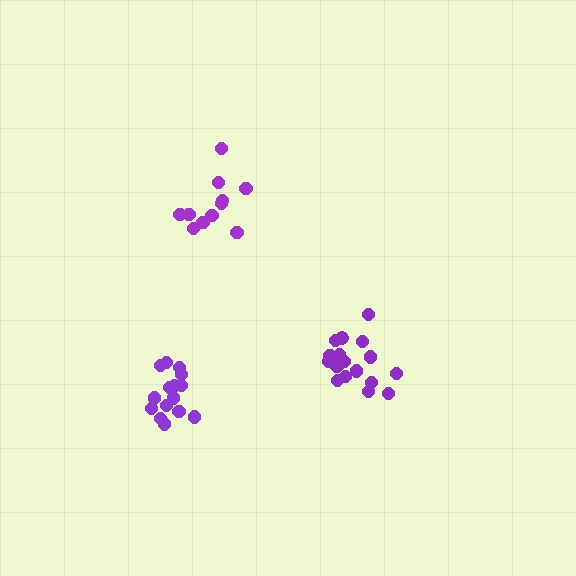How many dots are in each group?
Group 1: 11 dots, Group 2: 17 dots, Group 3: 15 dots (43 total).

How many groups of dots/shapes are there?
There are 3 groups.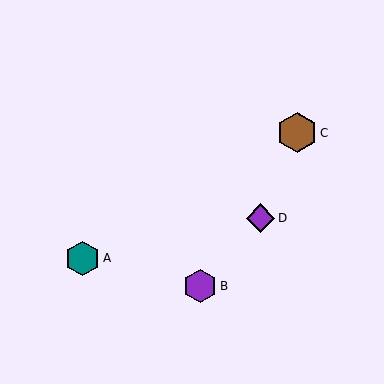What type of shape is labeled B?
Shape B is a purple hexagon.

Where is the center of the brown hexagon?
The center of the brown hexagon is at (297, 133).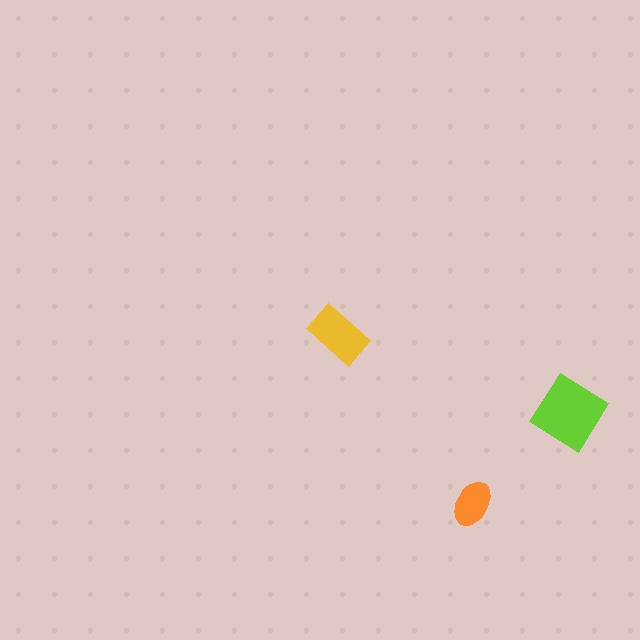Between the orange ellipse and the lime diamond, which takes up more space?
The lime diamond.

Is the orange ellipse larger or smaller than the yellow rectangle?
Smaller.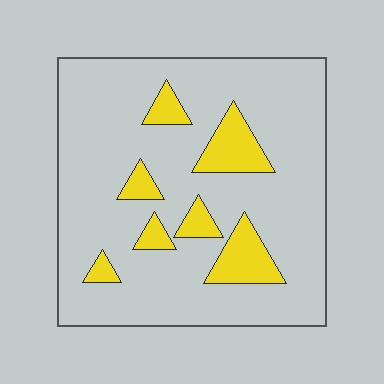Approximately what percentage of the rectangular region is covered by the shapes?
Approximately 15%.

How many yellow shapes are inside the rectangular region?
7.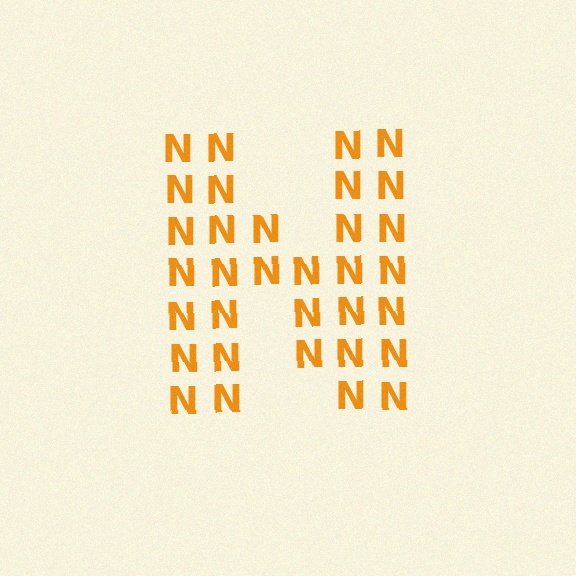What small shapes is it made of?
It is made of small letter N's.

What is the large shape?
The large shape is the letter N.